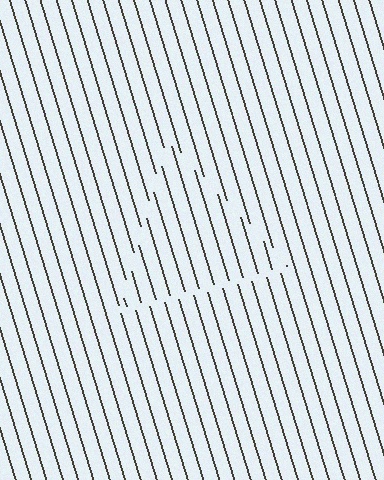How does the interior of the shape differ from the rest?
The interior of the shape contains the same grating, shifted by half a period — the contour is defined by the phase discontinuity where line-ends from the inner and outer gratings abut.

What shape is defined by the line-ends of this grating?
An illusory triangle. The interior of the shape contains the same grating, shifted by half a period — the contour is defined by the phase discontinuity where line-ends from the inner and outer gratings abut.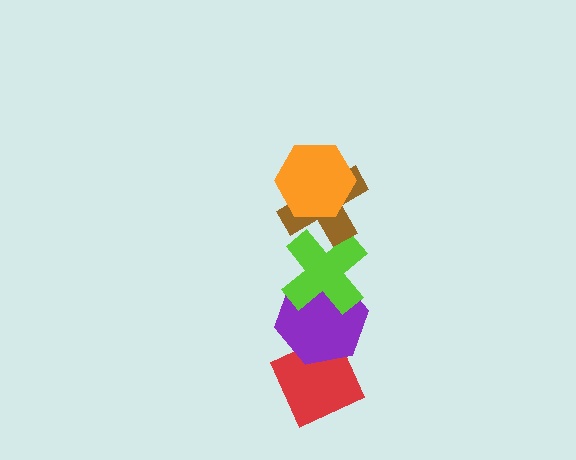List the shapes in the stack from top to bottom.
From top to bottom: the orange hexagon, the brown cross, the lime cross, the purple hexagon, the red diamond.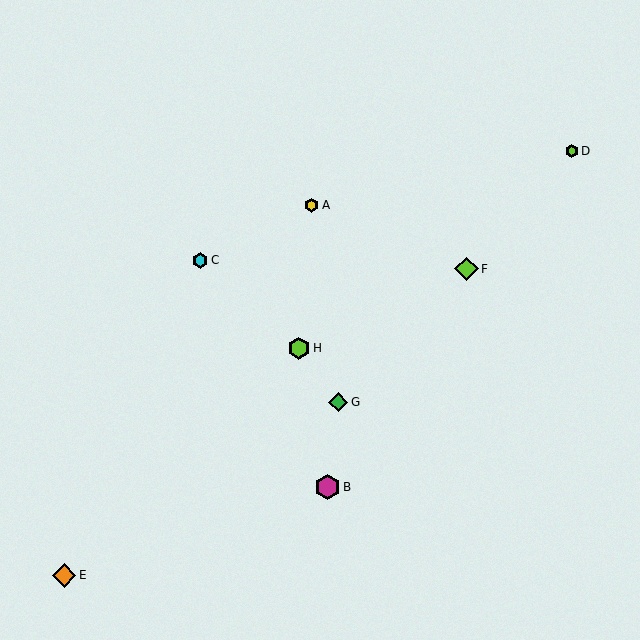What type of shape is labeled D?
Shape D is a lime hexagon.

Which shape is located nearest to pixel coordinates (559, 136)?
The lime hexagon (labeled D) at (572, 151) is nearest to that location.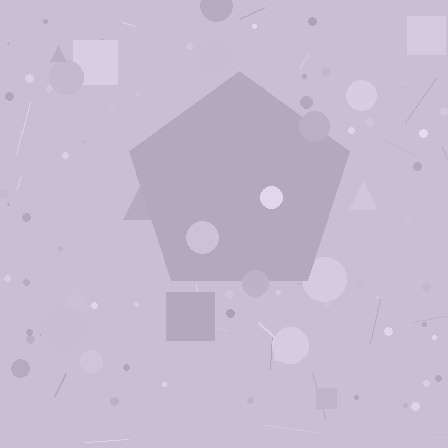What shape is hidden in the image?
A pentagon is hidden in the image.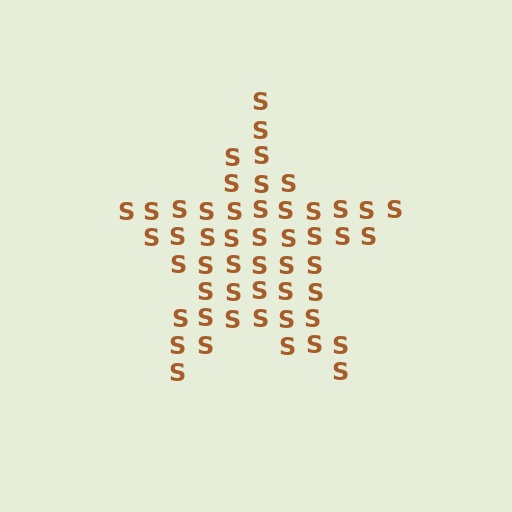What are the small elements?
The small elements are letter S's.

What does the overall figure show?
The overall figure shows a star.